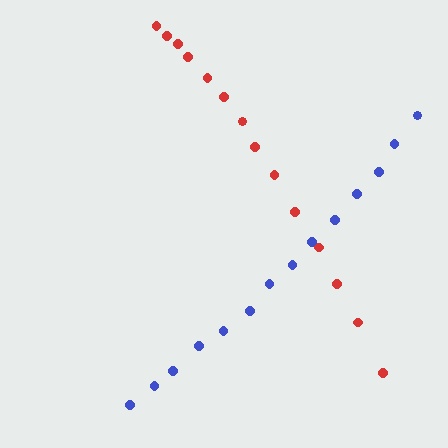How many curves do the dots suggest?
There are 2 distinct paths.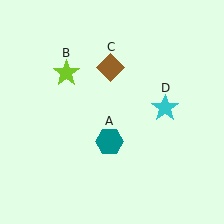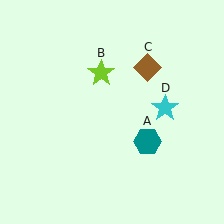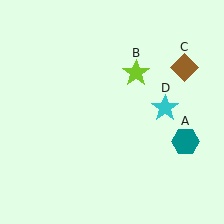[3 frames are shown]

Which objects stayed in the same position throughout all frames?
Cyan star (object D) remained stationary.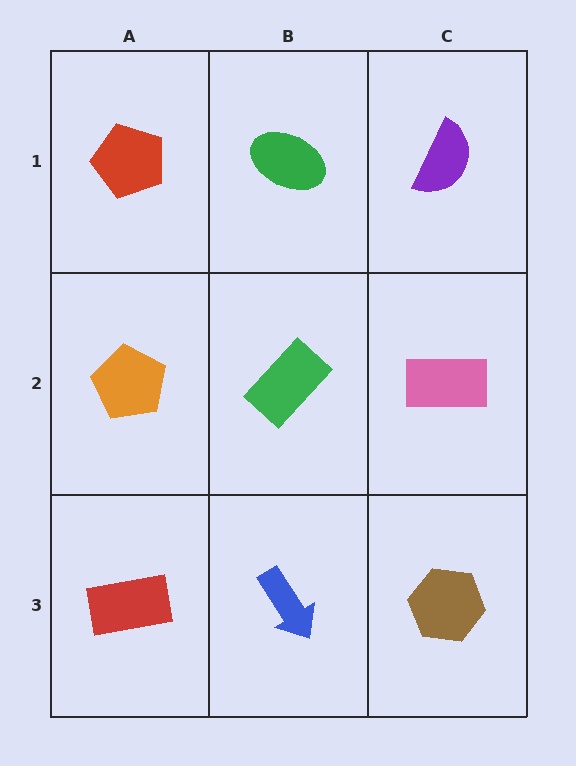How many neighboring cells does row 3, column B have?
3.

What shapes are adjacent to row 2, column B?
A green ellipse (row 1, column B), a blue arrow (row 3, column B), an orange pentagon (row 2, column A), a pink rectangle (row 2, column C).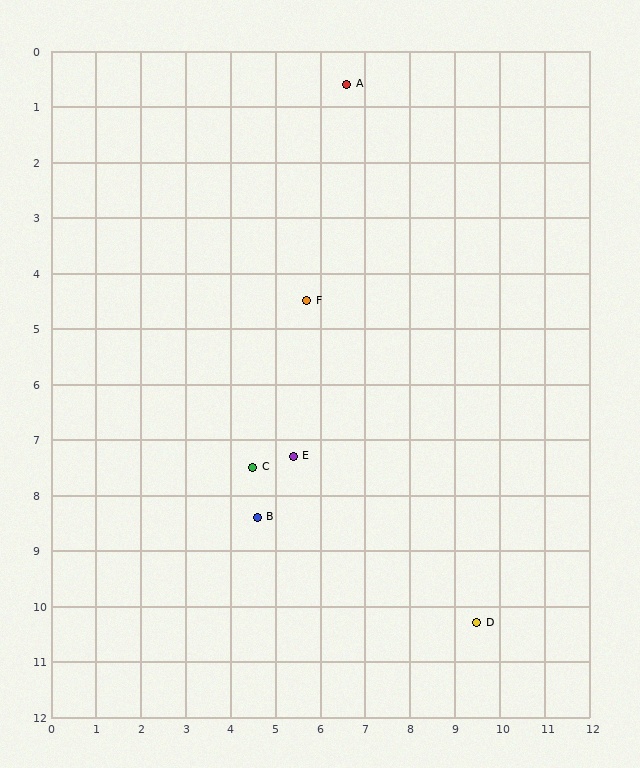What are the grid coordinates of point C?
Point C is at approximately (4.5, 7.5).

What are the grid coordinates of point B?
Point B is at approximately (4.6, 8.4).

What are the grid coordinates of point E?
Point E is at approximately (5.4, 7.3).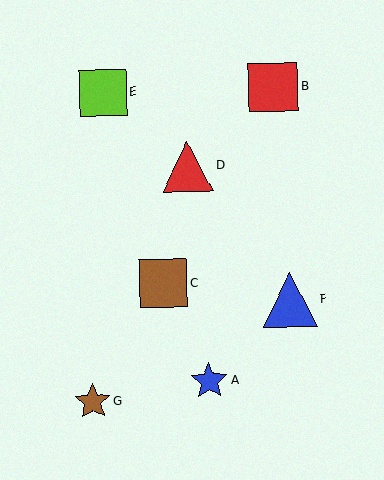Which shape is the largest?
The blue triangle (labeled F) is the largest.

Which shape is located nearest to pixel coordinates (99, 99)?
The lime square (labeled E) at (103, 93) is nearest to that location.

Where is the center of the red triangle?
The center of the red triangle is at (188, 166).